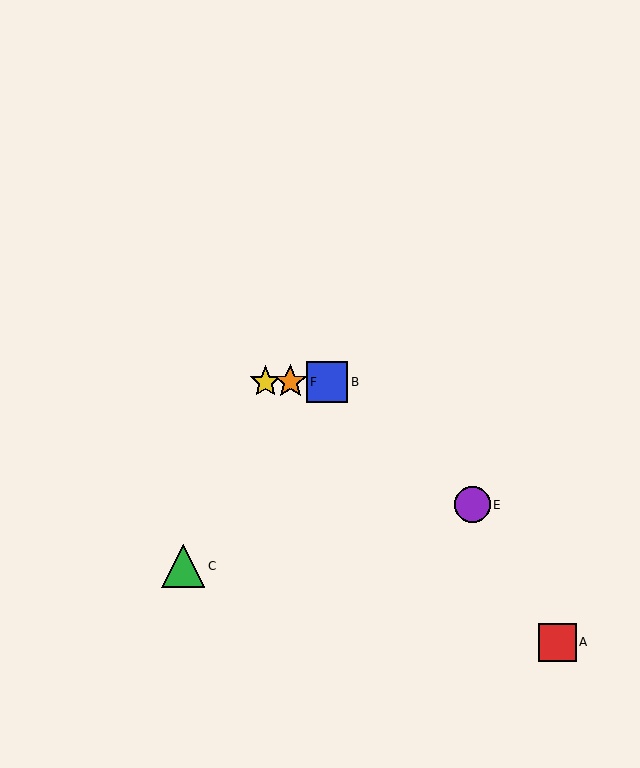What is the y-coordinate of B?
Object B is at y≈382.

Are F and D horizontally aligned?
Yes, both are at y≈382.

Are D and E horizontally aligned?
No, D is at y≈382 and E is at y≈505.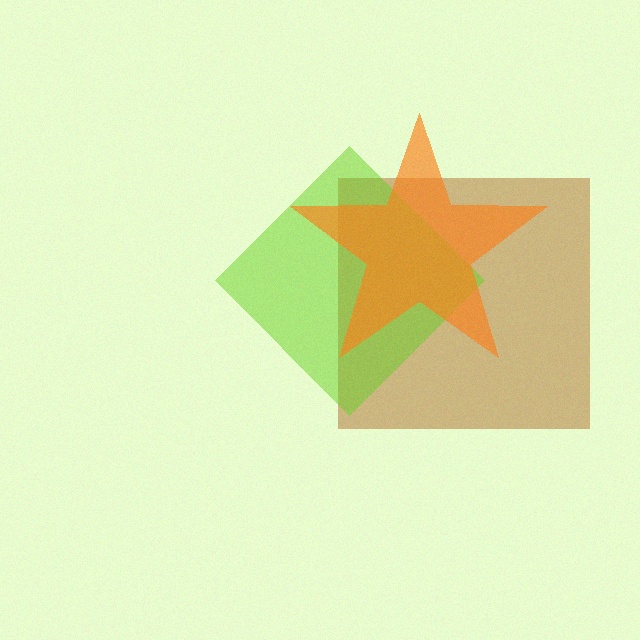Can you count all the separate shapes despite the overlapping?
Yes, there are 3 separate shapes.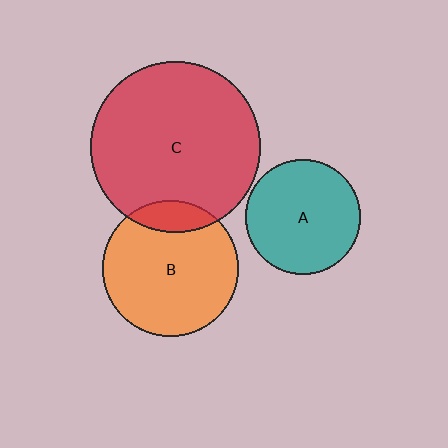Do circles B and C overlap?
Yes.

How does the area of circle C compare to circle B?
Approximately 1.6 times.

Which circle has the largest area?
Circle C (red).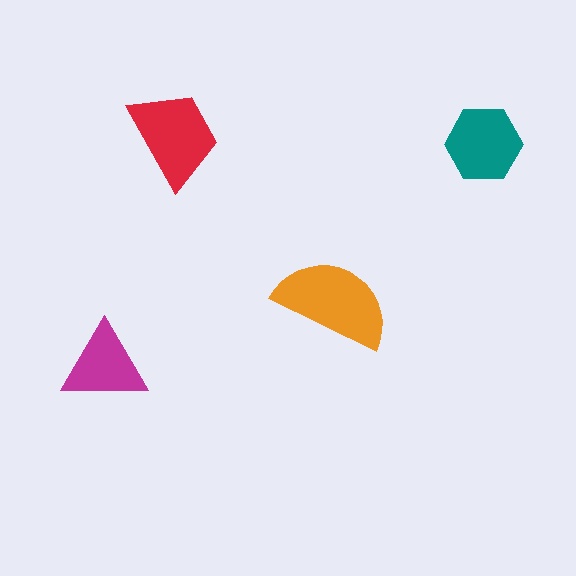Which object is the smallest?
The magenta triangle.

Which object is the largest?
The orange semicircle.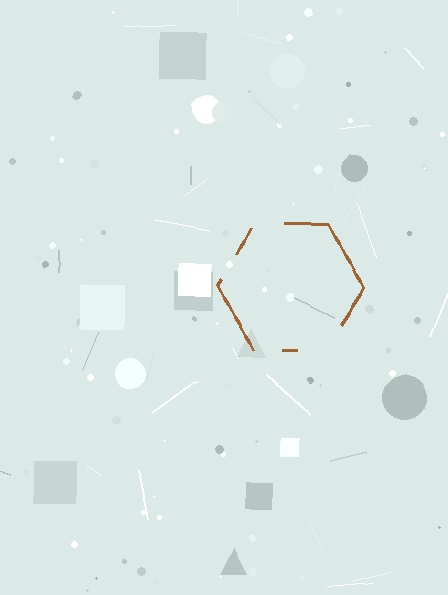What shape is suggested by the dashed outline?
The dashed outline suggests a hexagon.